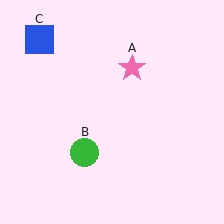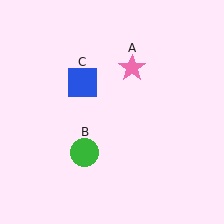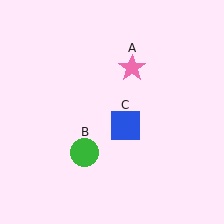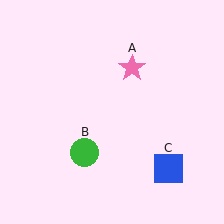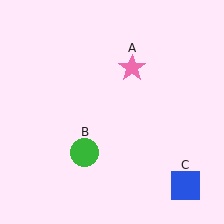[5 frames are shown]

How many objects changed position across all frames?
1 object changed position: blue square (object C).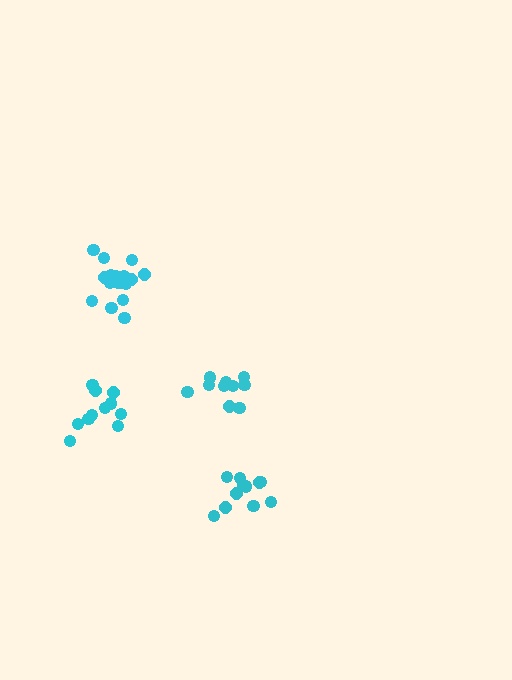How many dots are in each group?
Group 1: 11 dots, Group 2: 17 dots, Group 3: 11 dots, Group 4: 12 dots (51 total).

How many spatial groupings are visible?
There are 4 spatial groupings.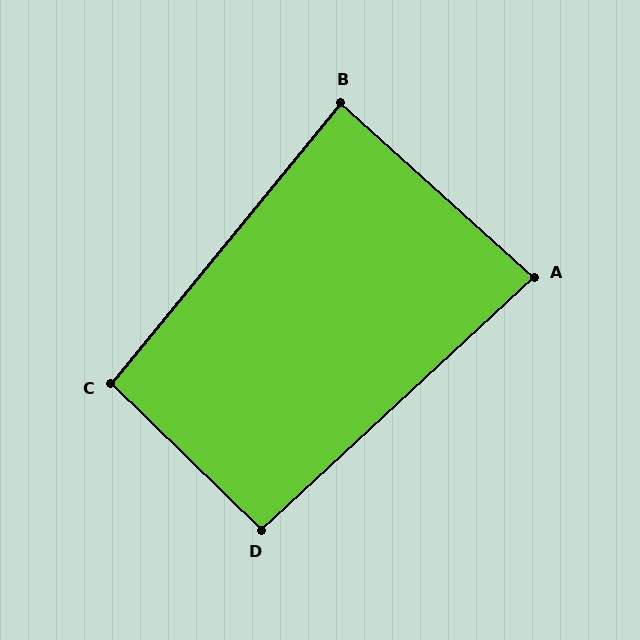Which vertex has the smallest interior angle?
A, at approximately 85 degrees.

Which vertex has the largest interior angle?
C, at approximately 95 degrees.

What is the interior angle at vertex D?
Approximately 93 degrees (approximately right).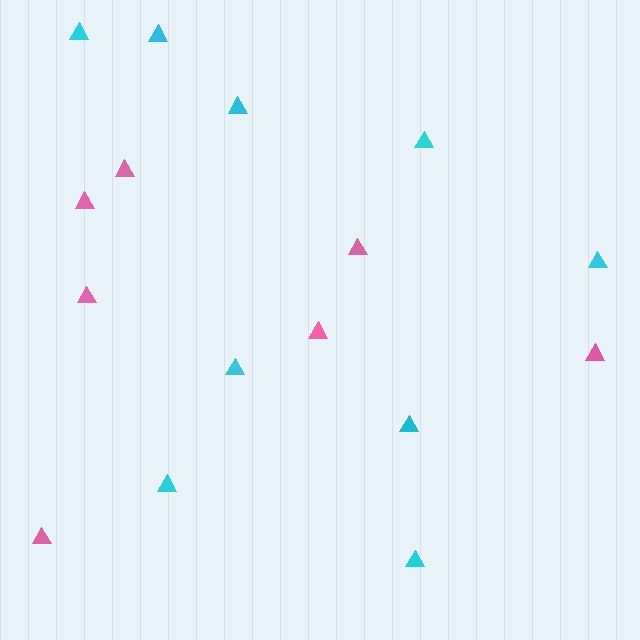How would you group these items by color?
There are 2 groups: one group of pink triangles (7) and one group of cyan triangles (9).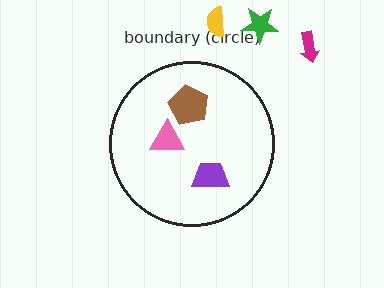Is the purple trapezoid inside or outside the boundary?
Inside.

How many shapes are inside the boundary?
3 inside, 3 outside.